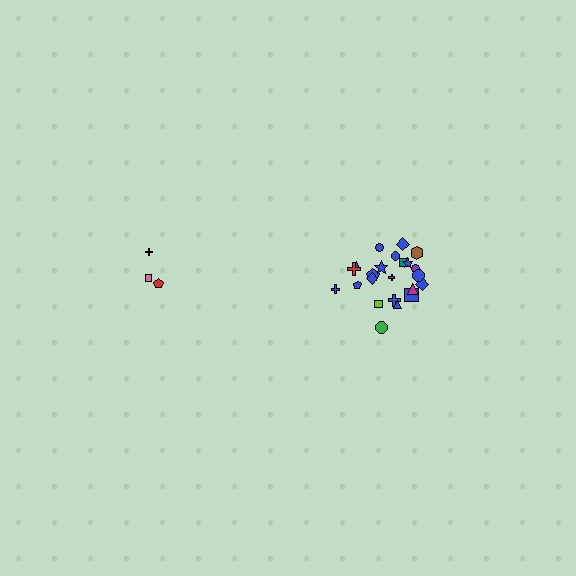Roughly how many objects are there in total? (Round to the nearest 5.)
Roughly 30 objects in total.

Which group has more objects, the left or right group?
The right group.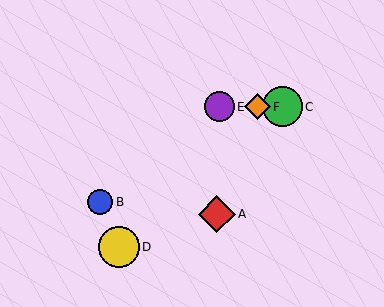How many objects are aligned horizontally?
3 objects (C, E, F) are aligned horizontally.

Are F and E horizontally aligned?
Yes, both are at y≈107.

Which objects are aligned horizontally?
Objects C, E, F are aligned horizontally.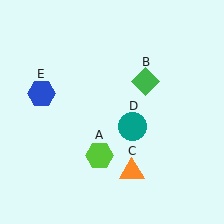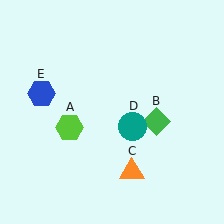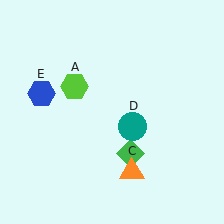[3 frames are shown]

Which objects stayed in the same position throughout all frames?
Orange triangle (object C) and teal circle (object D) and blue hexagon (object E) remained stationary.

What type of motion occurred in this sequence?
The lime hexagon (object A), green diamond (object B) rotated clockwise around the center of the scene.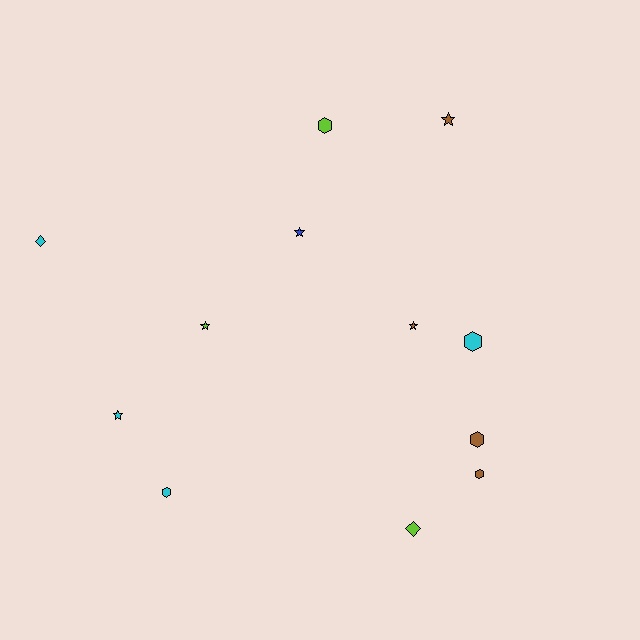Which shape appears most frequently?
Hexagon, with 5 objects.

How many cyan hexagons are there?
There are 2 cyan hexagons.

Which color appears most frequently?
Brown, with 4 objects.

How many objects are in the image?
There are 12 objects.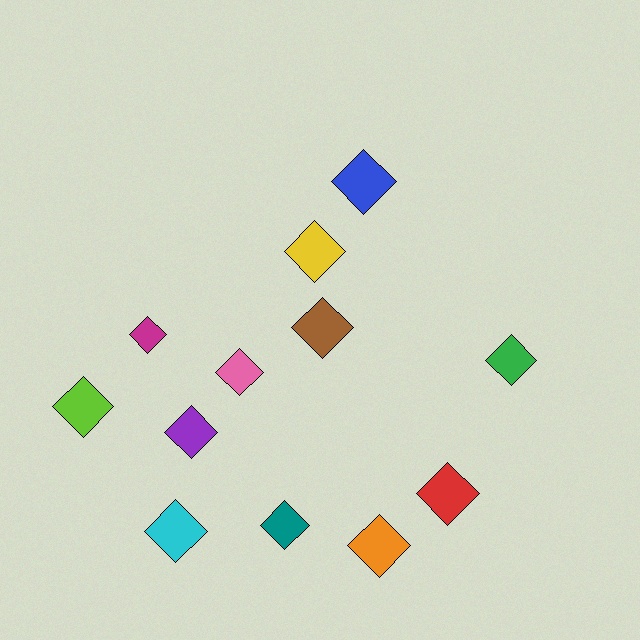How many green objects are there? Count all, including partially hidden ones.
There is 1 green object.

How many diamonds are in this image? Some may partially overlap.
There are 12 diamonds.